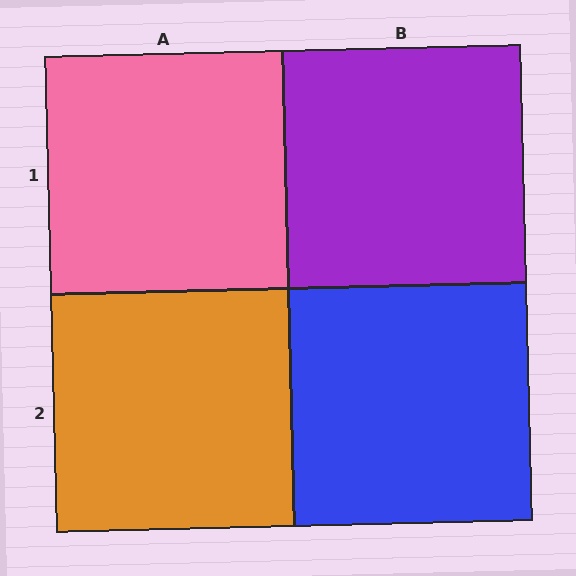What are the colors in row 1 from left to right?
Pink, purple.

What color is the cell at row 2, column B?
Blue.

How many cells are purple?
1 cell is purple.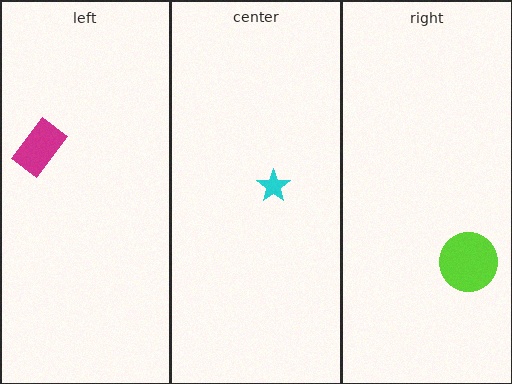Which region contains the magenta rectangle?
The left region.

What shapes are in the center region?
The cyan star.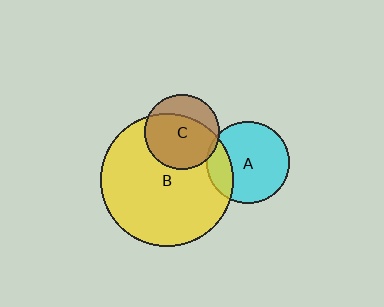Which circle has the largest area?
Circle B (yellow).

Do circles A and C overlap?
Yes.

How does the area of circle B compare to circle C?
Approximately 3.1 times.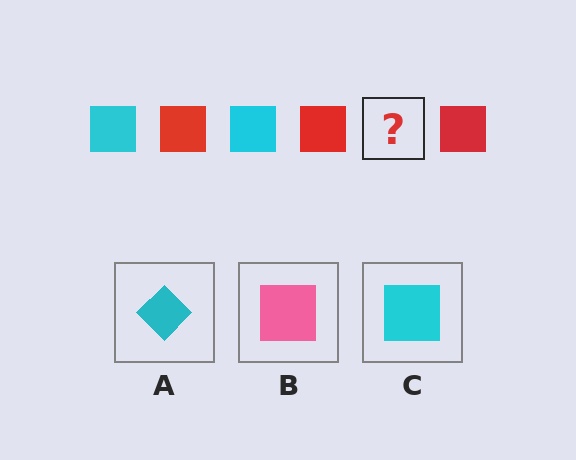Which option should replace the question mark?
Option C.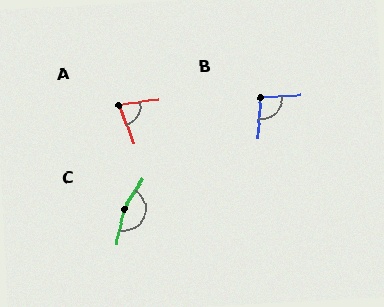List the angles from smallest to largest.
A (77°), B (98°), C (161°).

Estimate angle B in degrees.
Approximately 98 degrees.